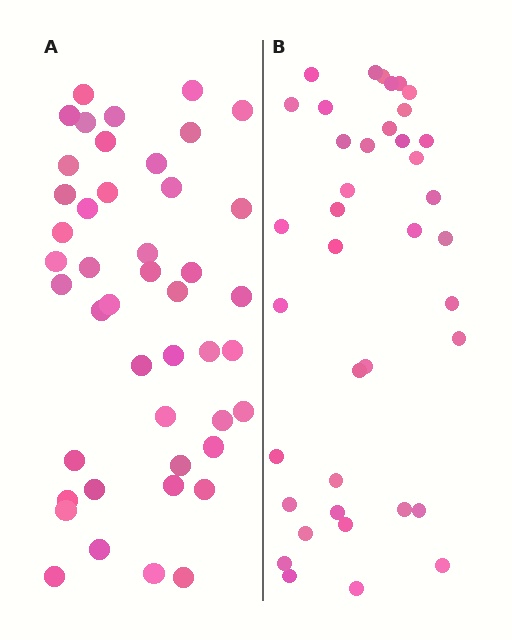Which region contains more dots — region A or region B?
Region A (the left region) has more dots.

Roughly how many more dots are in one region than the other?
Region A has about 6 more dots than region B.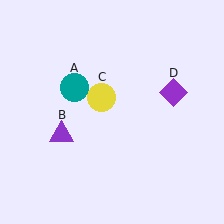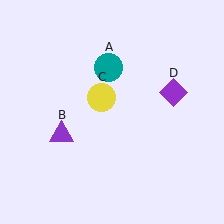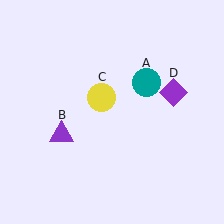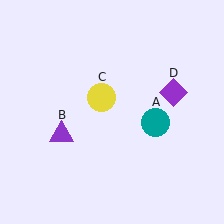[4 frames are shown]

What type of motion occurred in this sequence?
The teal circle (object A) rotated clockwise around the center of the scene.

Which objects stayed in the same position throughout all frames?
Purple triangle (object B) and yellow circle (object C) and purple diamond (object D) remained stationary.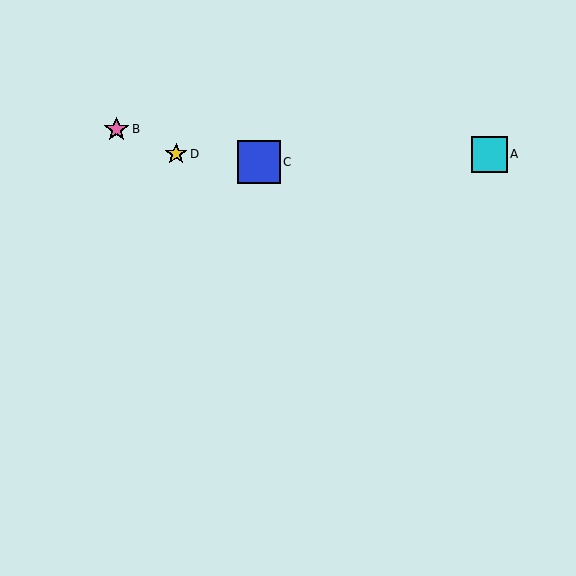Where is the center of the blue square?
The center of the blue square is at (259, 162).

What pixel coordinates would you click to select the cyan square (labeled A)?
Click at (489, 154) to select the cyan square A.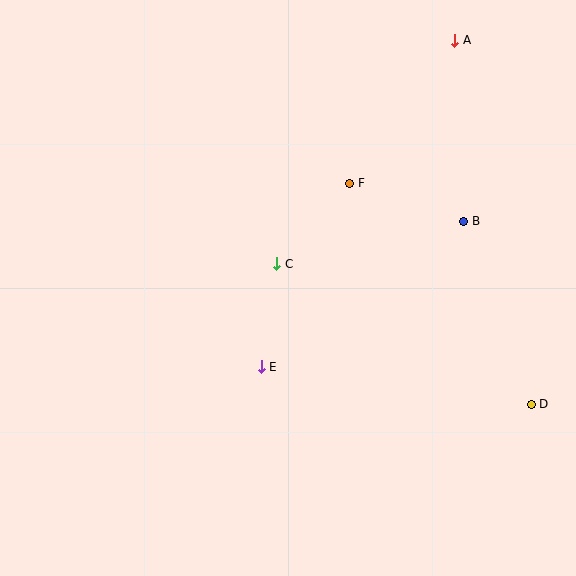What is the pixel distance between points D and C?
The distance between D and C is 291 pixels.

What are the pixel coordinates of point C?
Point C is at (277, 264).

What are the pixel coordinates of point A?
Point A is at (455, 40).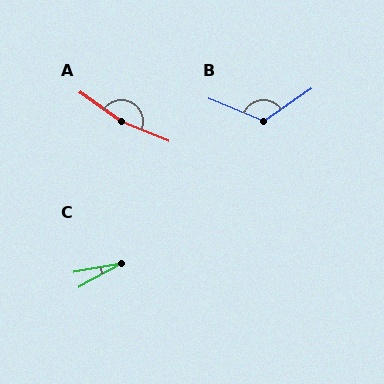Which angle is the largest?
A, at approximately 167 degrees.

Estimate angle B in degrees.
Approximately 123 degrees.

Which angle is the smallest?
C, at approximately 19 degrees.